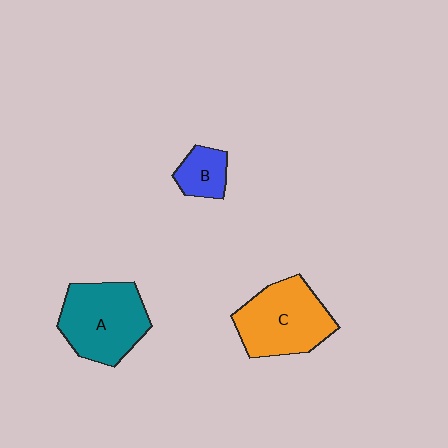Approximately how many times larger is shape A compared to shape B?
Approximately 2.6 times.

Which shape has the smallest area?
Shape B (blue).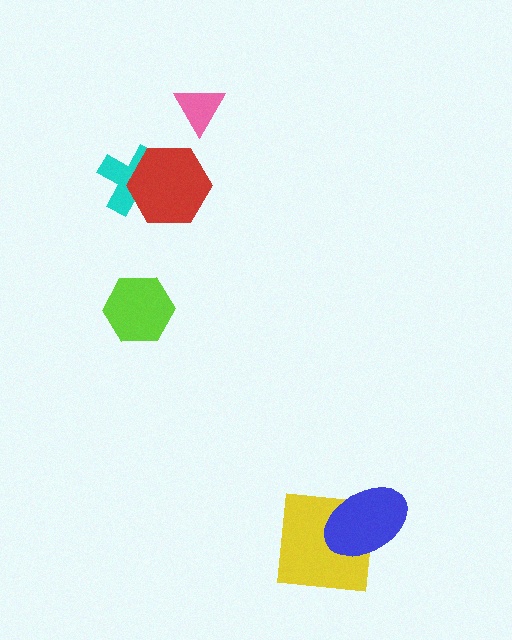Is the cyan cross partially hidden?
Yes, it is partially covered by another shape.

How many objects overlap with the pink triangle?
0 objects overlap with the pink triangle.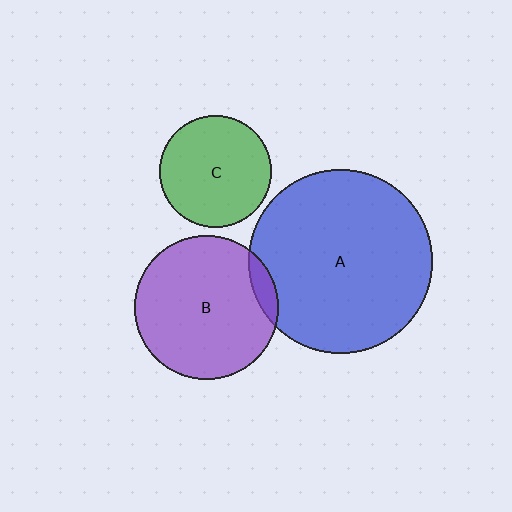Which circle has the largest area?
Circle A (blue).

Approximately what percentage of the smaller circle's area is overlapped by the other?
Approximately 10%.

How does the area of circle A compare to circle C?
Approximately 2.7 times.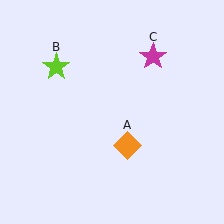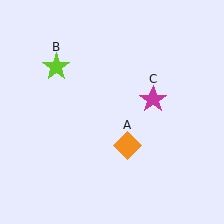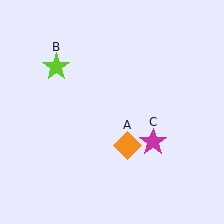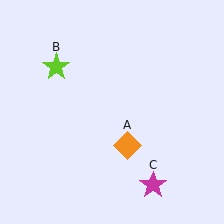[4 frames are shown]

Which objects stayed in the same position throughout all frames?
Orange diamond (object A) and lime star (object B) remained stationary.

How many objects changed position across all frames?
1 object changed position: magenta star (object C).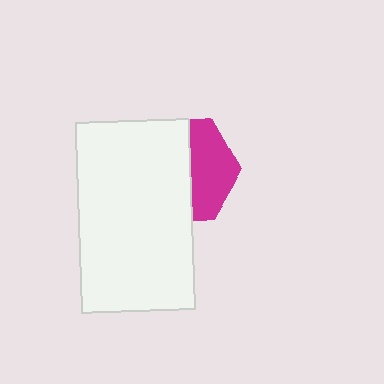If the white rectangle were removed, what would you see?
You would see the complete magenta hexagon.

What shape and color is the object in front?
The object in front is a white rectangle.